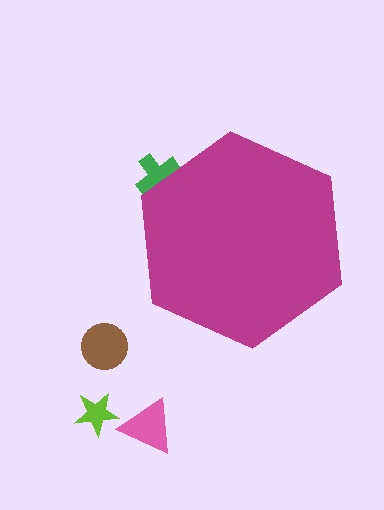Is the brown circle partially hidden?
No, the brown circle is fully visible.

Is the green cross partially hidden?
Yes, the green cross is partially hidden behind the magenta hexagon.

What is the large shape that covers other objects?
A magenta hexagon.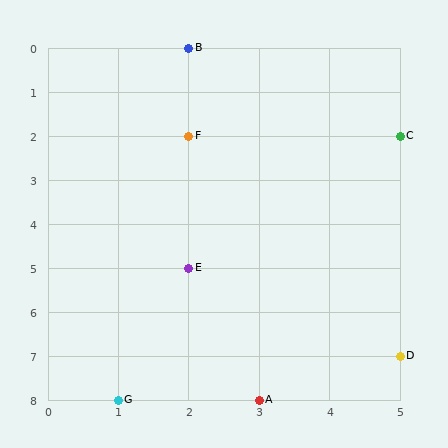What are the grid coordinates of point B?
Point B is at grid coordinates (2, 0).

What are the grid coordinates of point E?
Point E is at grid coordinates (2, 5).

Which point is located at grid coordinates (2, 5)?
Point E is at (2, 5).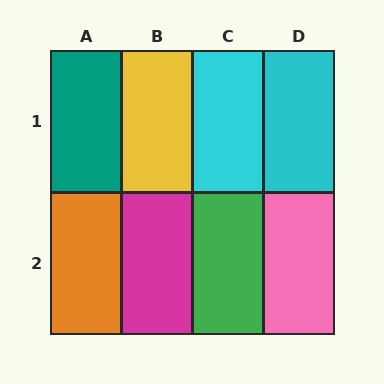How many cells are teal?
1 cell is teal.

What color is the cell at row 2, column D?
Pink.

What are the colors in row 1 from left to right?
Teal, yellow, cyan, cyan.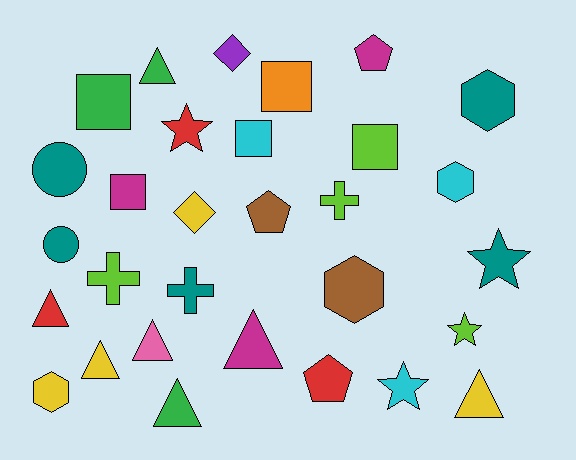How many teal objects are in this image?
There are 5 teal objects.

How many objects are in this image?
There are 30 objects.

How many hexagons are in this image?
There are 4 hexagons.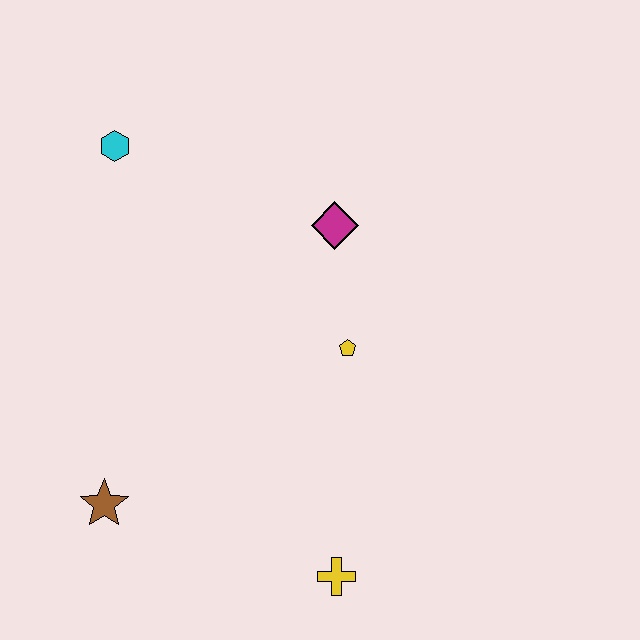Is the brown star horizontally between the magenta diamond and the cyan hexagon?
No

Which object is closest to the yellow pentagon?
The magenta diamond is closest to the yellow pentagon.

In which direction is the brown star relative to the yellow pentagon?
The brown star is to the left of the yellow pentagon.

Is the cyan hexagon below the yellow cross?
No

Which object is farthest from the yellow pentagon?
The cyan hexagon is farthest from the yellow pentagon.